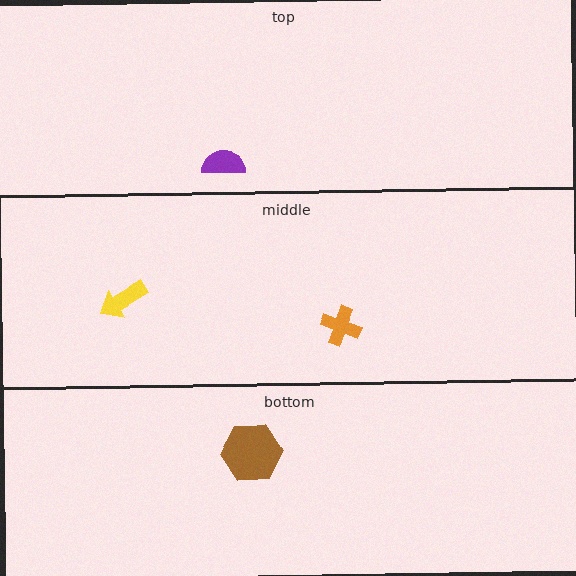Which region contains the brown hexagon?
The bottom region.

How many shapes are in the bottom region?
1.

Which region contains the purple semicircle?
The top region.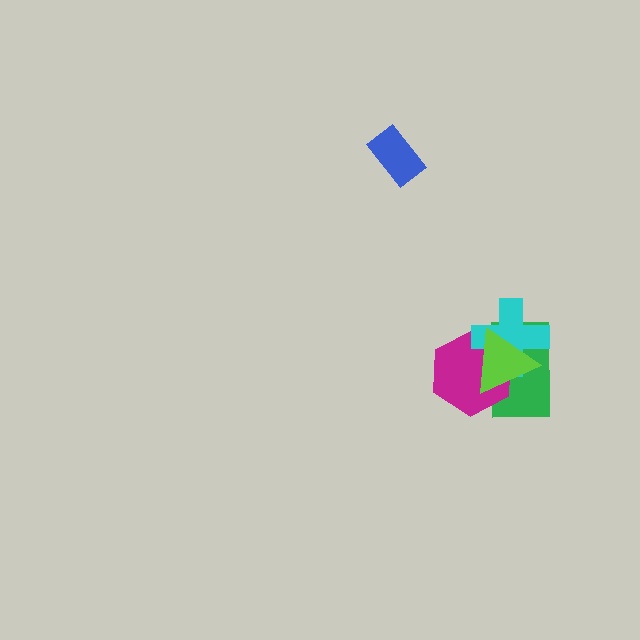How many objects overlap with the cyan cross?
3 objects overlap with the cyan cross.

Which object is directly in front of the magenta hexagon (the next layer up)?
The cyan cross is directly in front of the magenta hexagon.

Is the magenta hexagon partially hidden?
Yes, it is partially covered by another shape.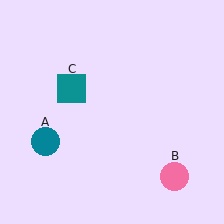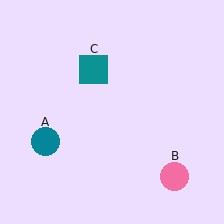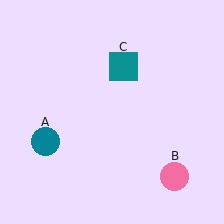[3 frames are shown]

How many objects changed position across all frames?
1 object changed position: teal square (object C).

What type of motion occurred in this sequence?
The teal square (object C) rotated clockwise around the center of the scene.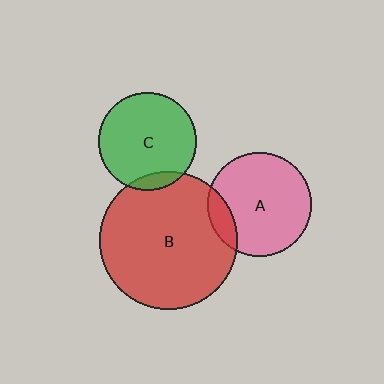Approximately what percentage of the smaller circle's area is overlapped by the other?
Approximately 10%.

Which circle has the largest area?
Circle B (red).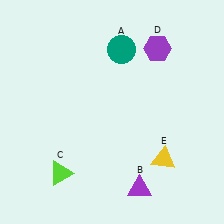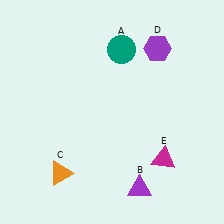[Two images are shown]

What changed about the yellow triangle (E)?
In Image 1, E is yellow. In Image 2, it changed to magenta.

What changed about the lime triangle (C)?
In Image 1, C is lime. In Image 2, it changed to orange.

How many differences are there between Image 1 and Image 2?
There are 2 differences between the two images.